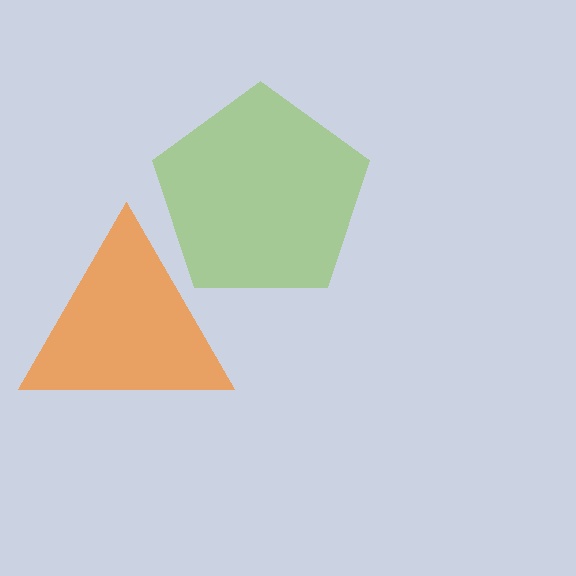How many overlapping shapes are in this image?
There are 2 overlapping shapes in the image.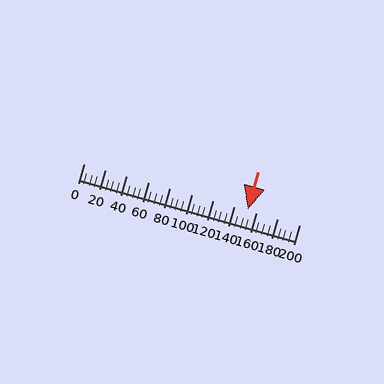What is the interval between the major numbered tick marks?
The major tick marks are spaced 20 units apart.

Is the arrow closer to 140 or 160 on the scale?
The arrow is closer to 160.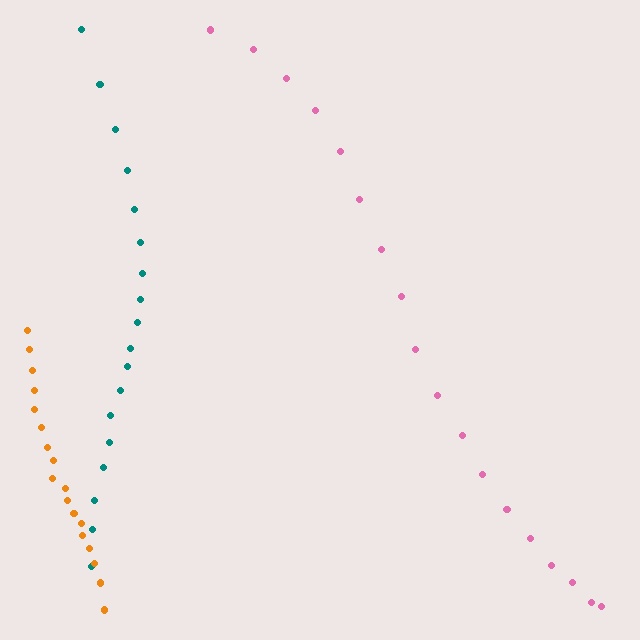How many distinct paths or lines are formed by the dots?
There are 3 distinct paths.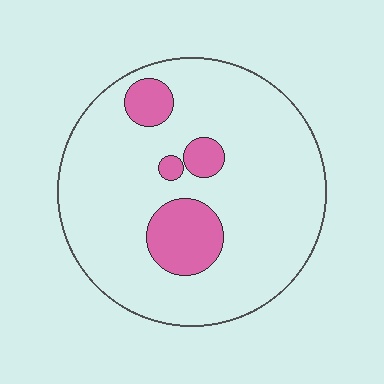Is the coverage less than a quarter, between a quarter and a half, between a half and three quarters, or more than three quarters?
Less than a quarter.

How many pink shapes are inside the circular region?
4.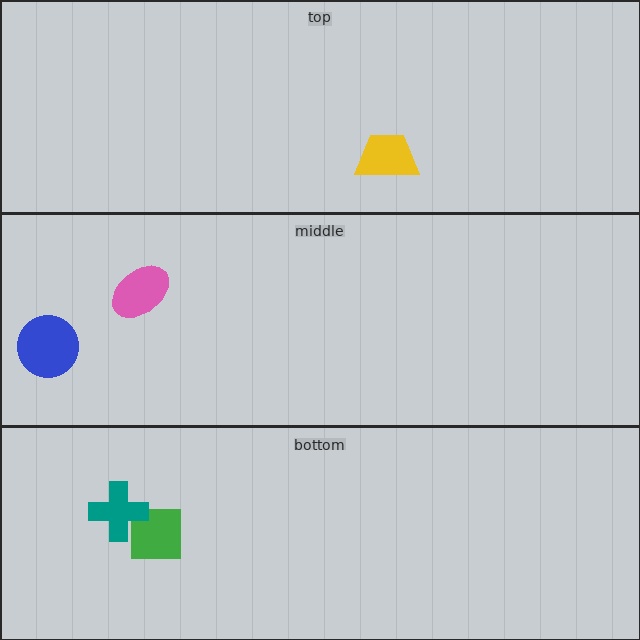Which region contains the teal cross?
The bottom region.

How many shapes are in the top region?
1.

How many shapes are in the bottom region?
2.